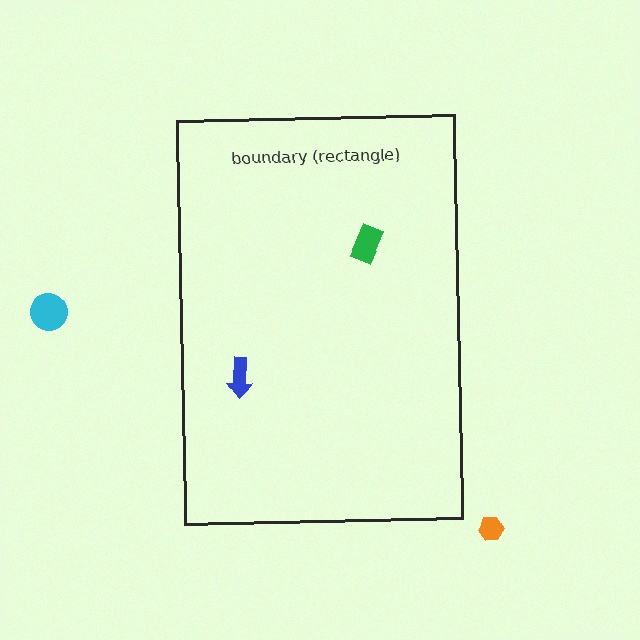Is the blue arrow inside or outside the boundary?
Inside.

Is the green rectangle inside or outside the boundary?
Inside.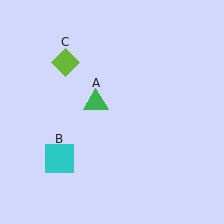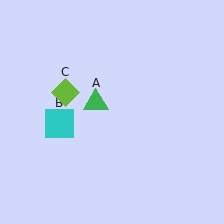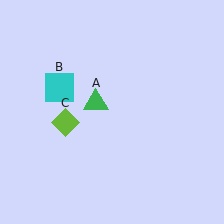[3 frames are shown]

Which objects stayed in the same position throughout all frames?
Green triangle (object A) remained stationary.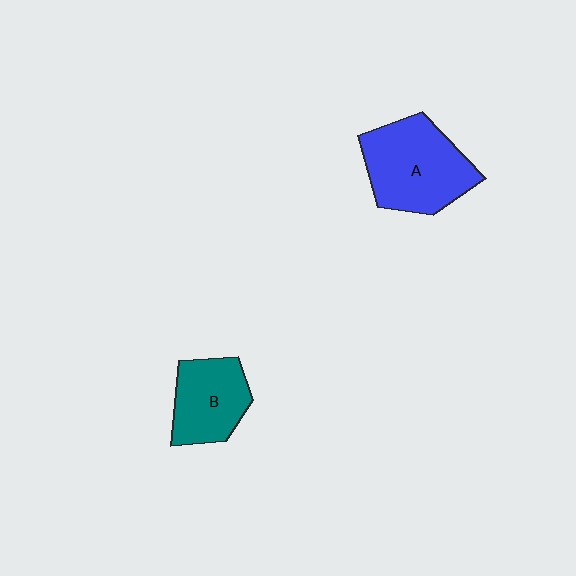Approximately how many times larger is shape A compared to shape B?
Approximately 1.5 times.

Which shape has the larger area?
Shape A (blue).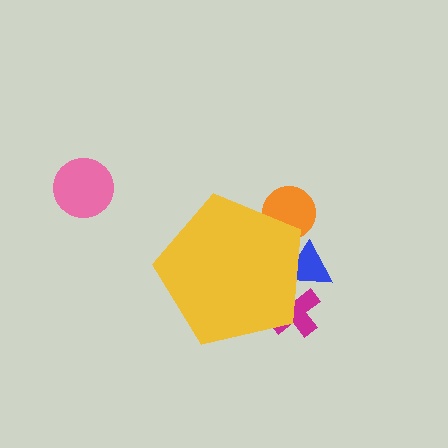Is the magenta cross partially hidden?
Yes, the magenta cross is partially hidden behind the yellow pentagon.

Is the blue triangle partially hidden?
Yes, the blue triangle is partially hidden behind the yellow pentagon.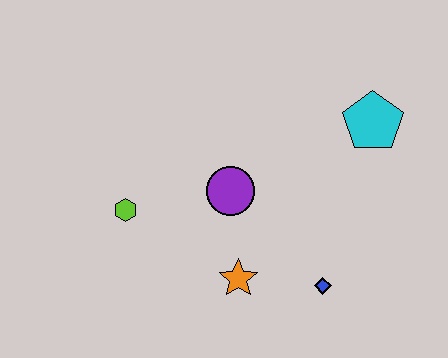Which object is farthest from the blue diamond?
The lime hexagon is farthest from the blue diamond.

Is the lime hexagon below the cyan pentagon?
Yes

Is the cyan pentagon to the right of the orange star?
Yes